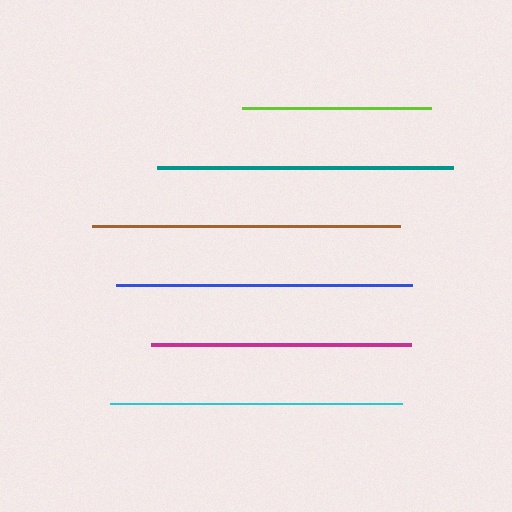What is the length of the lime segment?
The lime segment is approximately 189 pixels long.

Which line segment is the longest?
The brown line is the longest at approximately 309 pixels.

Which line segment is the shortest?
The lime line is the shortest at approximately 189 pixels.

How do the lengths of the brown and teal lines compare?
The brown and teal lines are approximately the same length.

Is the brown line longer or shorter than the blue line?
The brown line is longer than the blue line.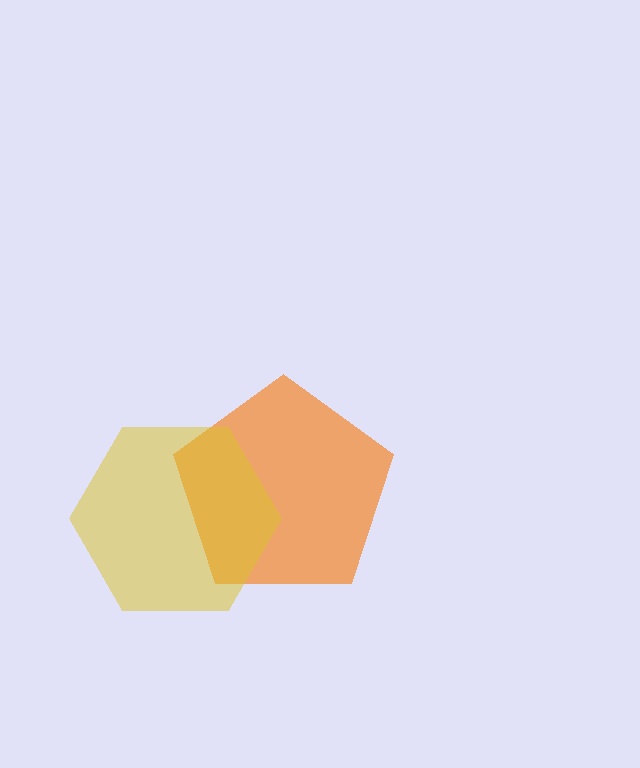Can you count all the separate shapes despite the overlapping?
Yes, there are 2 separate shapes.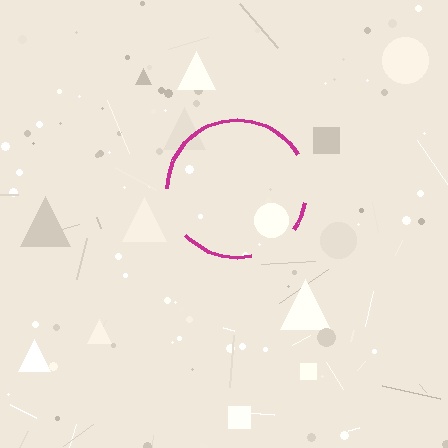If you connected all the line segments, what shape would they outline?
They would outline a circle.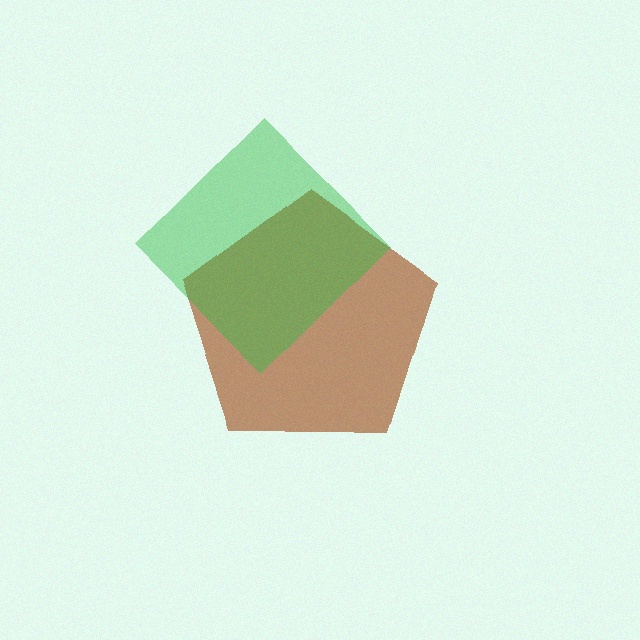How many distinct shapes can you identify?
There are 2 distinct shapes: a brown pentagon, a green diamond.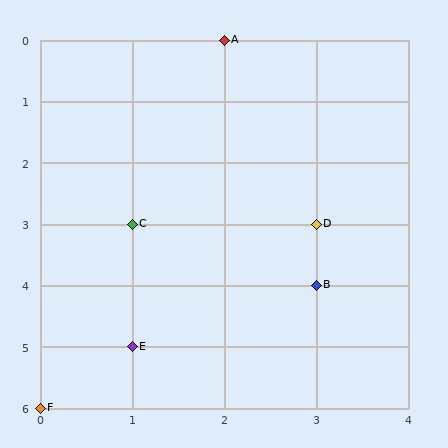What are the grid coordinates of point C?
Point C is at grid coordinates (1, 3).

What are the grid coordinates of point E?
Point E is at grid coordinates (1, 5).